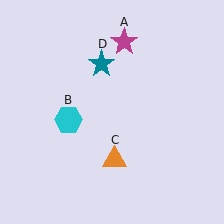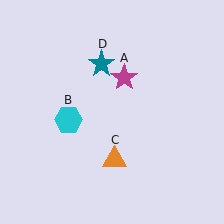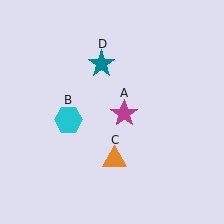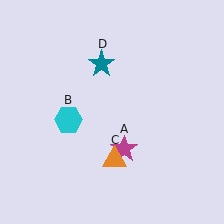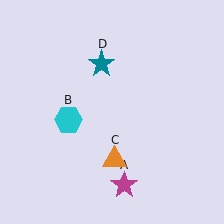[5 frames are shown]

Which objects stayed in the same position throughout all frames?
Cyan hexagon (object B) and orange triangle (object C) and teal star (object D) remained stationary.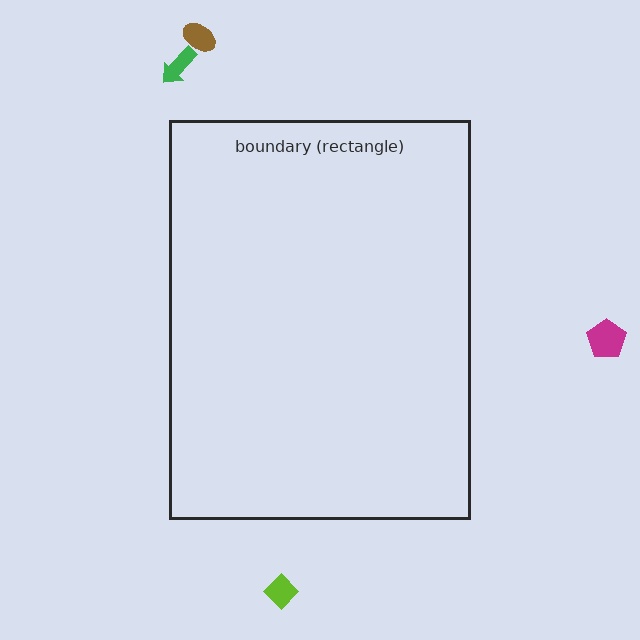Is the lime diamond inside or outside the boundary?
Outside.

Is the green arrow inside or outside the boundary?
Outside.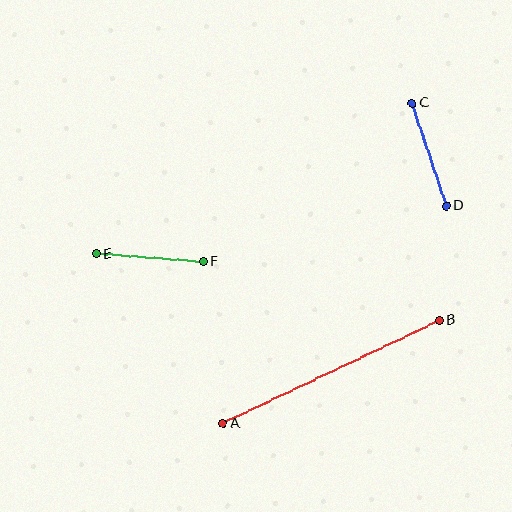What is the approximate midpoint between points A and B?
The midpoint is at approximately (331, 372) pixels.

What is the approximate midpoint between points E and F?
The midpoint is at approximately (150, 258) pixels.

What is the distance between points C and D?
The distance is approximately 108 pixels.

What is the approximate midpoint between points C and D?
The midpoint is at approximately (429, 155) pixels.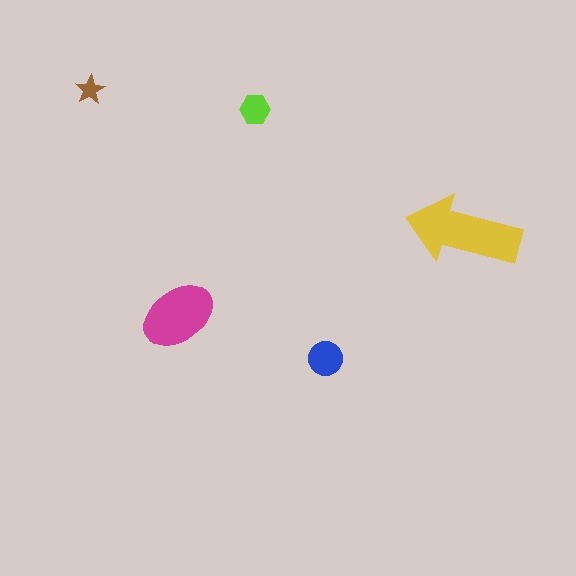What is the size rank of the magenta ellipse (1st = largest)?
2nd.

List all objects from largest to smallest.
The yellow arrow, the magenta ellipse, the blue circle, the lime hexagon, the brown star.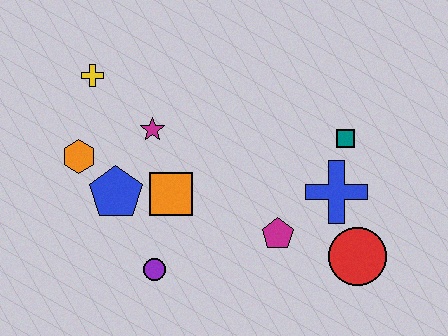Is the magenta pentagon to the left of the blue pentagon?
No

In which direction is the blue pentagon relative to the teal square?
The blue pentagon is to the left of the teal square.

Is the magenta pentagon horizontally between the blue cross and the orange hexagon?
Yes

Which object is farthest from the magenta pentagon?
The yellow cross is farthest from the magenta pentagon.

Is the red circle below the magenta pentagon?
Yes